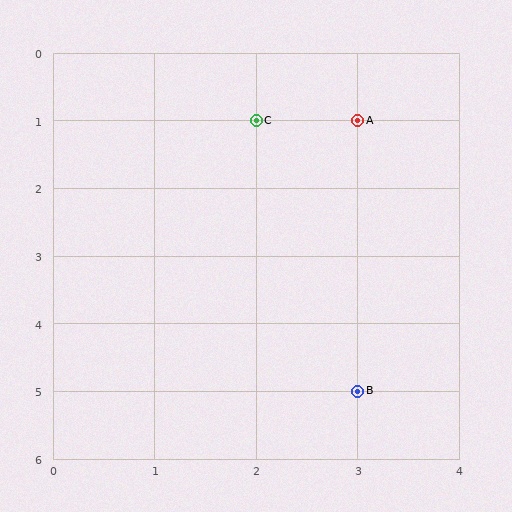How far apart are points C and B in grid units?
Points C and B are 1 column and 4 rows apart (about 4.1 grid units diagonally).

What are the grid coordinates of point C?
Point C is at grid coordinates (2, 1).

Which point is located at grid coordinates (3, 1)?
Point A is at (3, 1).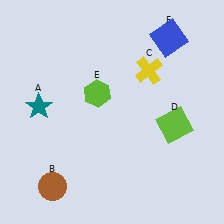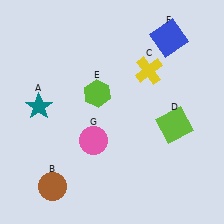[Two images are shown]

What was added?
A pink circle (G) was added in Image 2.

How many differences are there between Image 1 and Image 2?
There is 1 difference between the two images.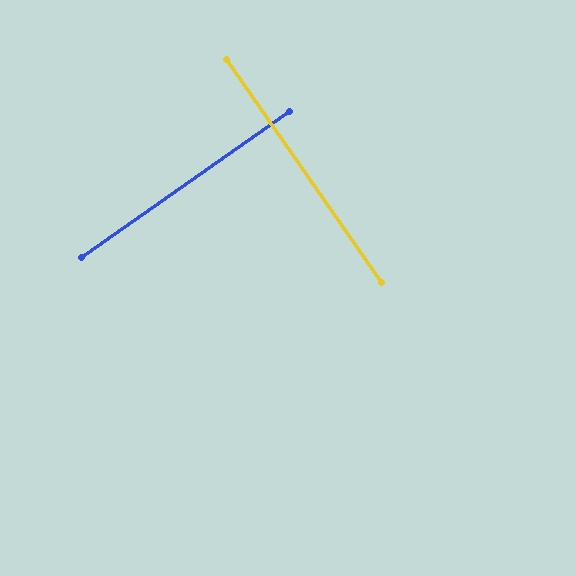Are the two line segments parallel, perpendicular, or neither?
Perpendicular — they meet at approximately 90°.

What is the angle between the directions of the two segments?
Approximately 90 degrees.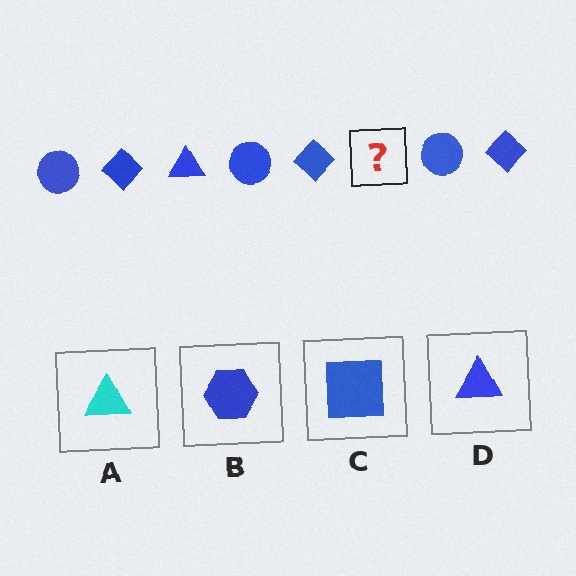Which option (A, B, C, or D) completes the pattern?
D.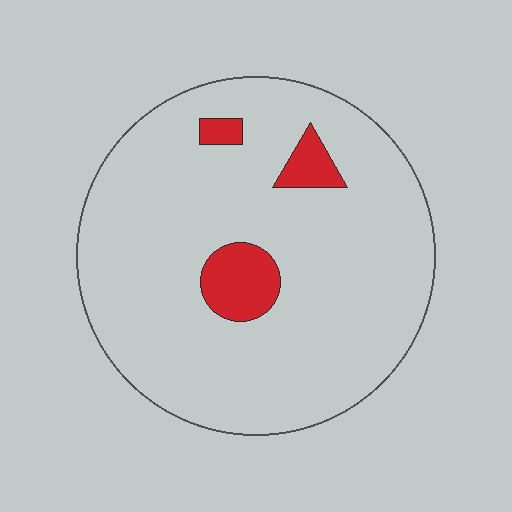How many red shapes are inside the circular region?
3.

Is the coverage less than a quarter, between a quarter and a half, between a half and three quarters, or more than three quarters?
Less than a quarter.